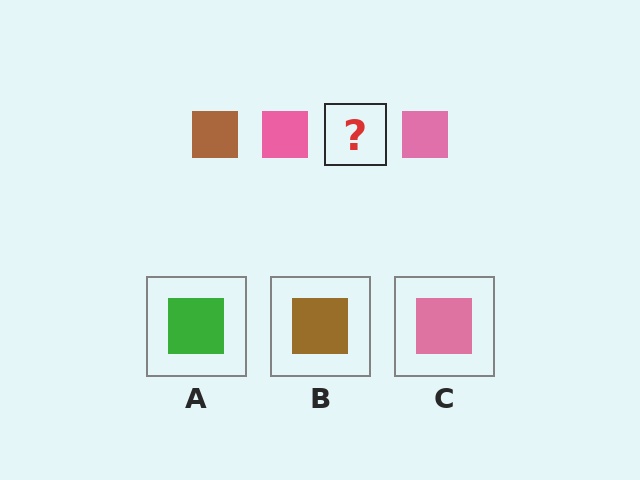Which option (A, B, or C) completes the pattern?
B.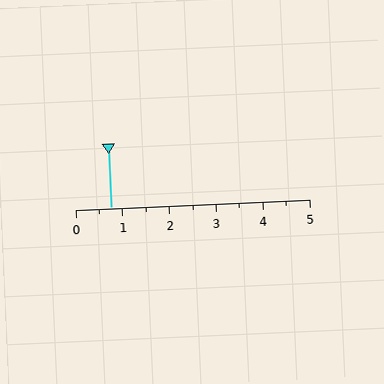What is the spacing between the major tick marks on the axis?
The major ticks are spaced 1 apart.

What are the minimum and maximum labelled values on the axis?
The axis runs from 0 to 5.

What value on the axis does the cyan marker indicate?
The marker indicates approximately 0.8.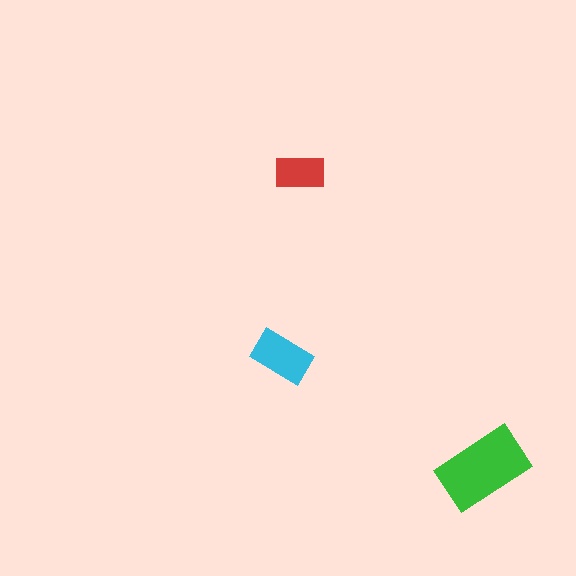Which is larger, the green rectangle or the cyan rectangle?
The green one.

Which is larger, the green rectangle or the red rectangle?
The green one.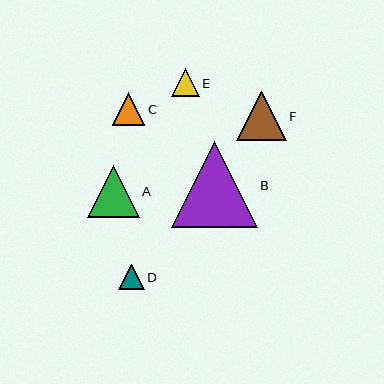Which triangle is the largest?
Triangle B is the largest with a size of approximately 86 pixels.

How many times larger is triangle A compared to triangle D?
Triangle A is approximately 2.0 times the size of triangle D.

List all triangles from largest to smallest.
From largest to smallest: B, A, F, C, E, D.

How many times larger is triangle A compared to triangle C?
Triangle A is approximately 1.6 times the size of triangle C.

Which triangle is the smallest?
Triangle D is the smallest with a size of approximately 26 pixels.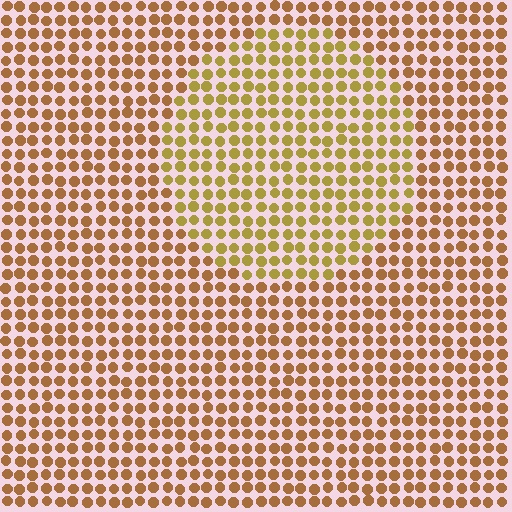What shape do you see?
I see a circle.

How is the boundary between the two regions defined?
The boundary is defined purely by a slight shift in hue (about 26 degrees). Spacing, size, and orientation are identical on both sides.